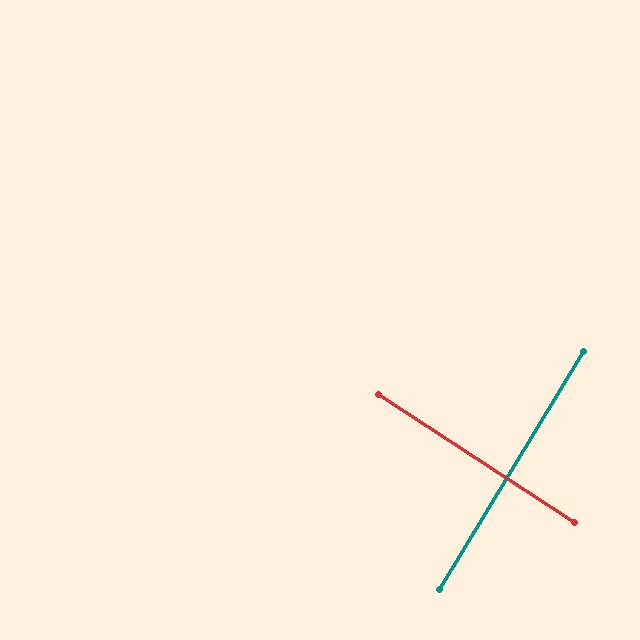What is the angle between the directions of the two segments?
Approximately 88 degrees.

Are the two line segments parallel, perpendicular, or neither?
Perpendicular — they meet at approximately 88°.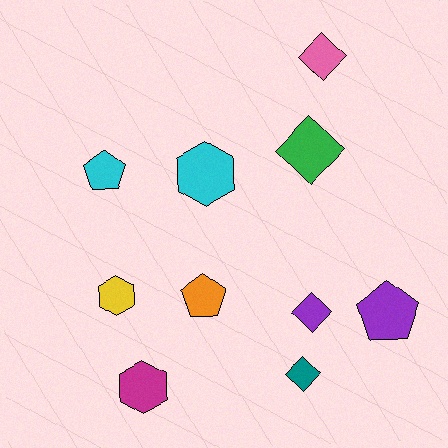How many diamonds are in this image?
There are 4 diamonds.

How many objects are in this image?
There are 10 objects.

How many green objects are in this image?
There is 1 green object.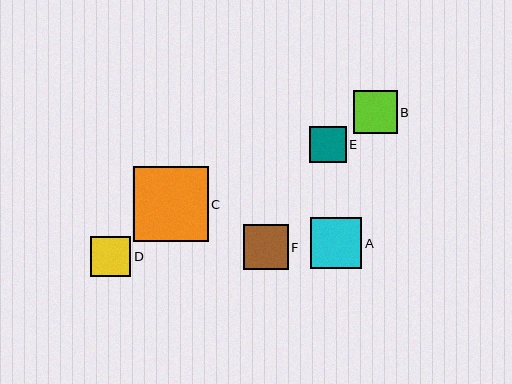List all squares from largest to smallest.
From largest to smallest: C, A, F, B, D, E.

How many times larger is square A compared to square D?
Square A is approximately 1.3 times the size of square D.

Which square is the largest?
Square C is the largest with a size of approximately 75 pixels.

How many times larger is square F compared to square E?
Square F is approximately 1.2 times the size of square E.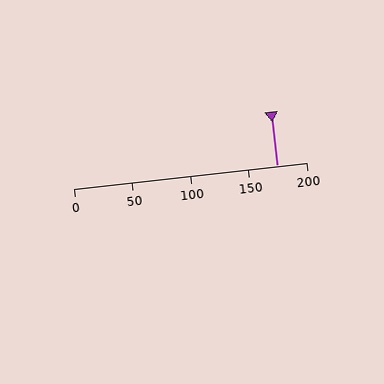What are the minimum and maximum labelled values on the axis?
The axis runs from 0 to 200.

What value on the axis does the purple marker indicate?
The marker indicates approximately 175.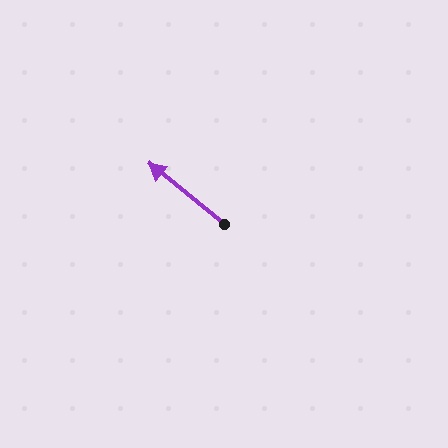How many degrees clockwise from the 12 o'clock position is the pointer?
Approximately 309 degrees.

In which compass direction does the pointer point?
Northwest.